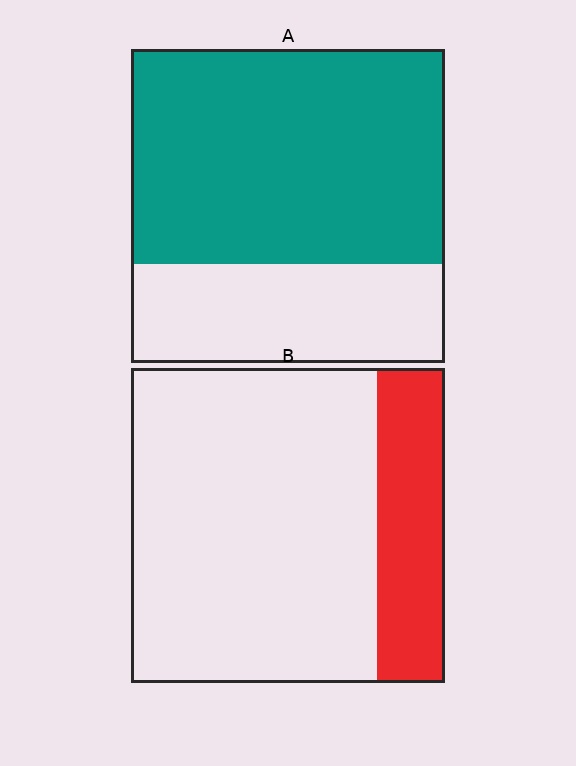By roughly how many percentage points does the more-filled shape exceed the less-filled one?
By roughly 45 percentage points (A over B).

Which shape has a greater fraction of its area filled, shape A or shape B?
Shape A.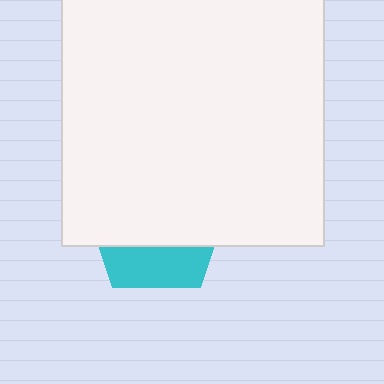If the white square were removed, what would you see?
You would see the complete cyan pentagon.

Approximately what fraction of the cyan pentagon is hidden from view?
Roughly 70% of the cyan pentagon is hidden behind the white square.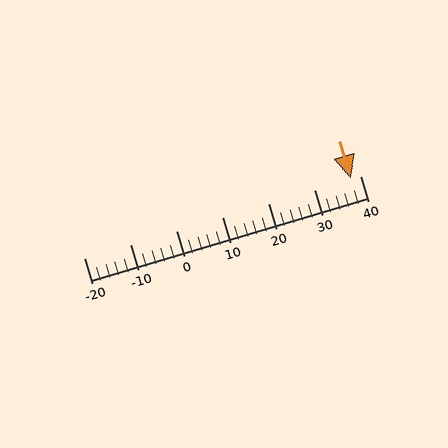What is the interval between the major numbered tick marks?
The major tick marks are spaced 10 units apart.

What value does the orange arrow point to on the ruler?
The orange arrow points to approximately 38.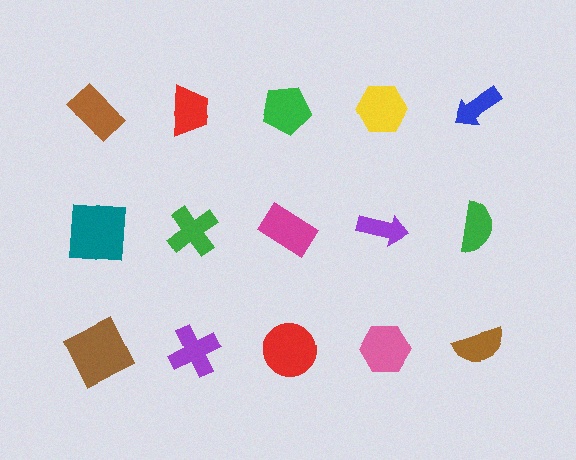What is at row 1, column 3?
A green pentagon.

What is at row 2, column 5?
A green semicircle.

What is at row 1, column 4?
A yellow hexagon.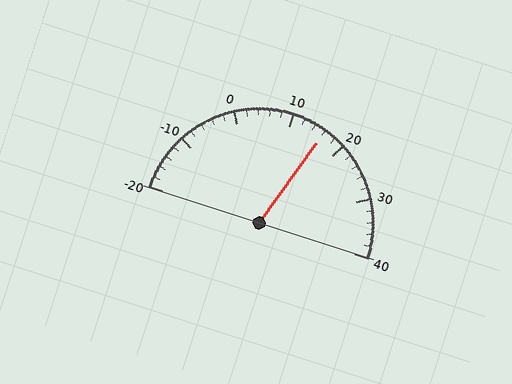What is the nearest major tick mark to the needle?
The nearest major tick mark is 20.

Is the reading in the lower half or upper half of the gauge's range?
The reading is in the upper half of the range (-20 to 40).